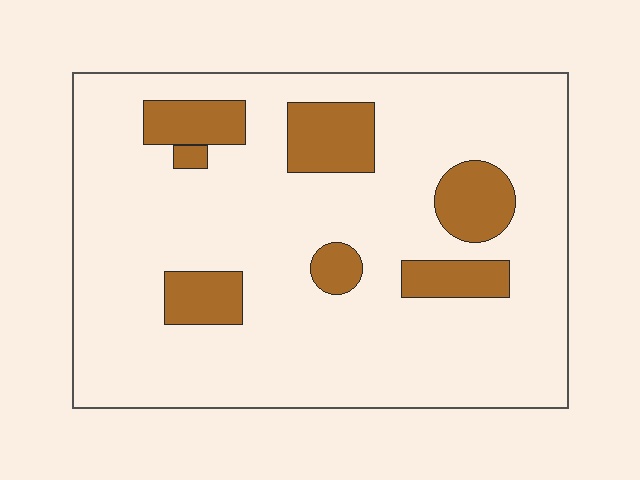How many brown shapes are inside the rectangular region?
7.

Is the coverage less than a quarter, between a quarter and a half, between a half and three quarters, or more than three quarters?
Less than a quarter.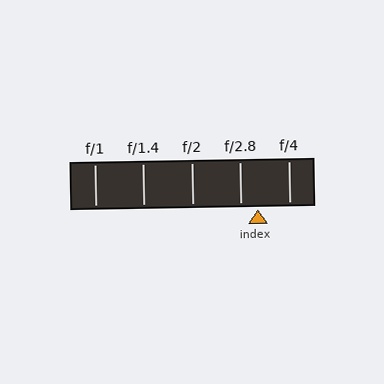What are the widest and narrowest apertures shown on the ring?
The widest aperture shown is f/1 and the narrowest is f/4.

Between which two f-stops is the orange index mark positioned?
The index mark is between f/2.8 and f/4.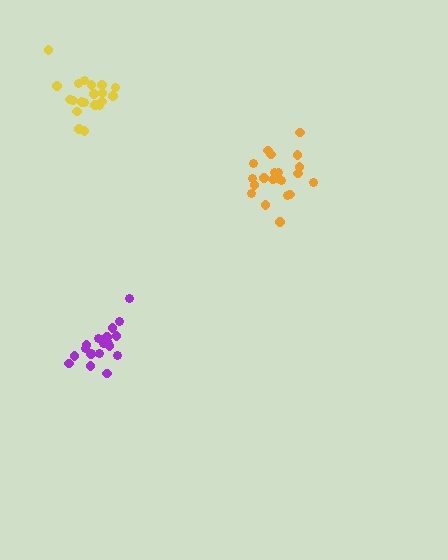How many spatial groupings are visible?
There are 3 spatial groupings.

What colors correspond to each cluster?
The clusters are colored: purple, orange, yellow.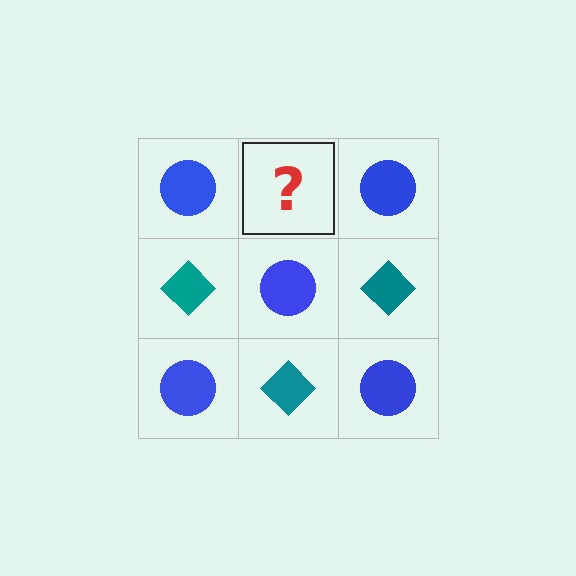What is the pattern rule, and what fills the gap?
The rule is that it alternates blue circle and teal diamond in a checkerboard pattern. The gap should be filled with a teal diamond.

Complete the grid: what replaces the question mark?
The question mark should be replaced with a teal diamond.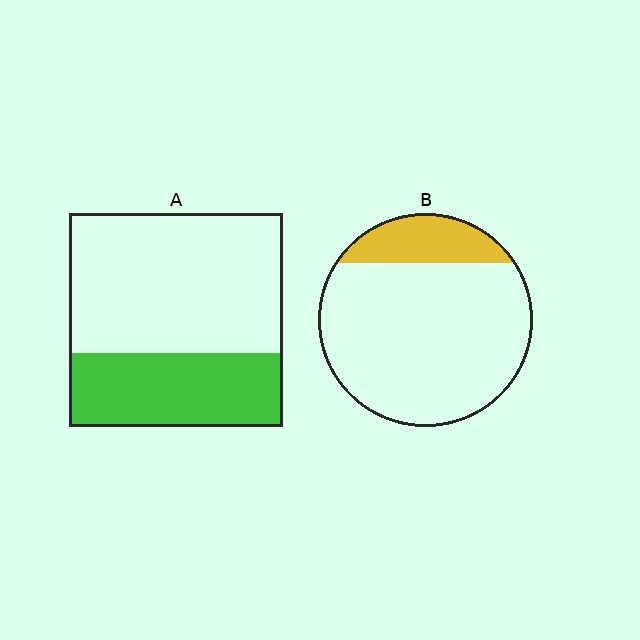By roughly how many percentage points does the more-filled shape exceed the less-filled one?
By roughly 15 percentage points (A over B).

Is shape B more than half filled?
No.